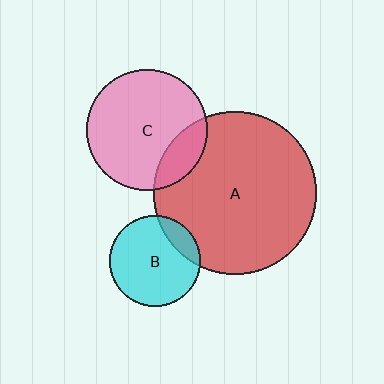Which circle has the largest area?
Circle A (red).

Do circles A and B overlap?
Yes.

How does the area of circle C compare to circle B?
Approximately 1.7 times.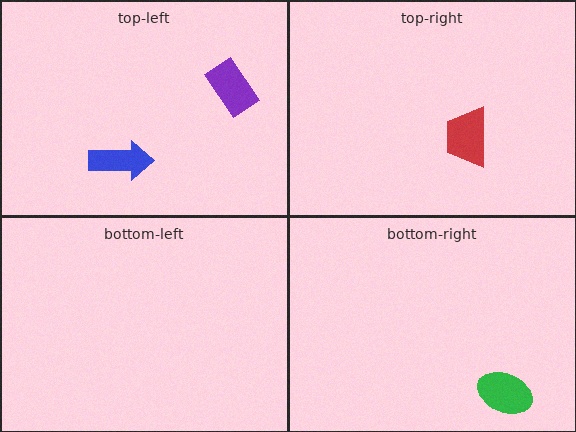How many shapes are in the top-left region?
2.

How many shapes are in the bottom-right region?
1.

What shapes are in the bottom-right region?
The green ellipse.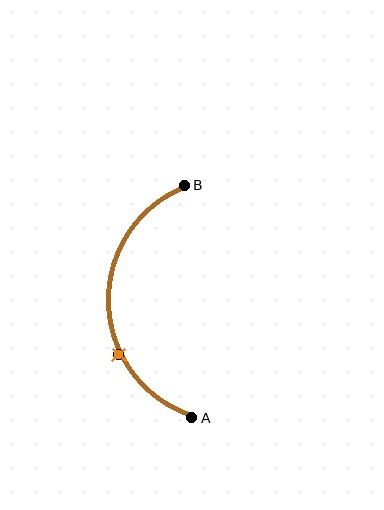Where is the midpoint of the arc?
The arc midpoint is the point on the curve farthest from the straight line joining A and B. It sits to the left of that line.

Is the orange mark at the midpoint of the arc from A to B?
No. The orange mark lies on the arc but is closer to endpoint A. The arc midpoint would be at the point on the curve equidistant along the arc from both A and B.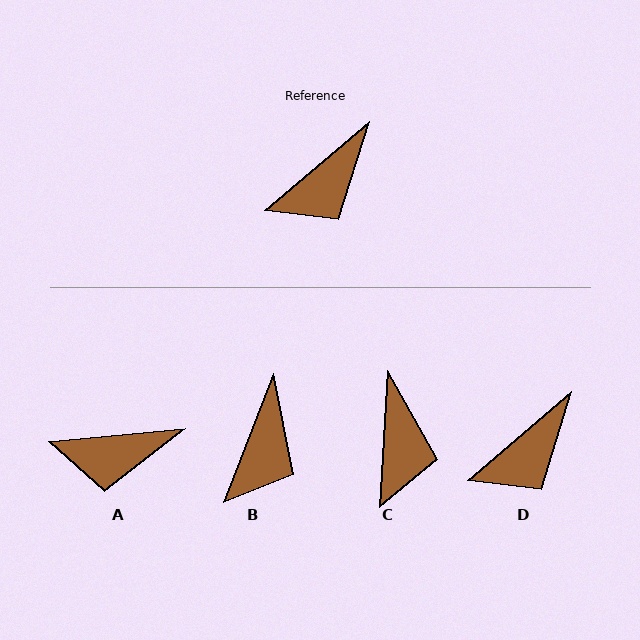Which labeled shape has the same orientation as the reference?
D.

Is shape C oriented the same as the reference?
No, it is off by about 47 degrees.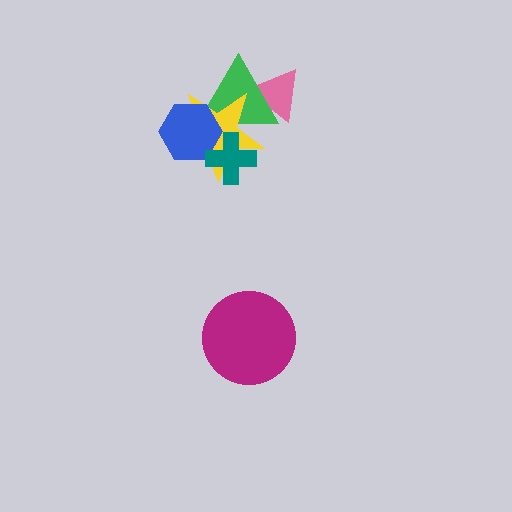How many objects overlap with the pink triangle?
2 objects overlap with the pink triangle.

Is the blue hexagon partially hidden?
Yes, it is partially covered by another shape.